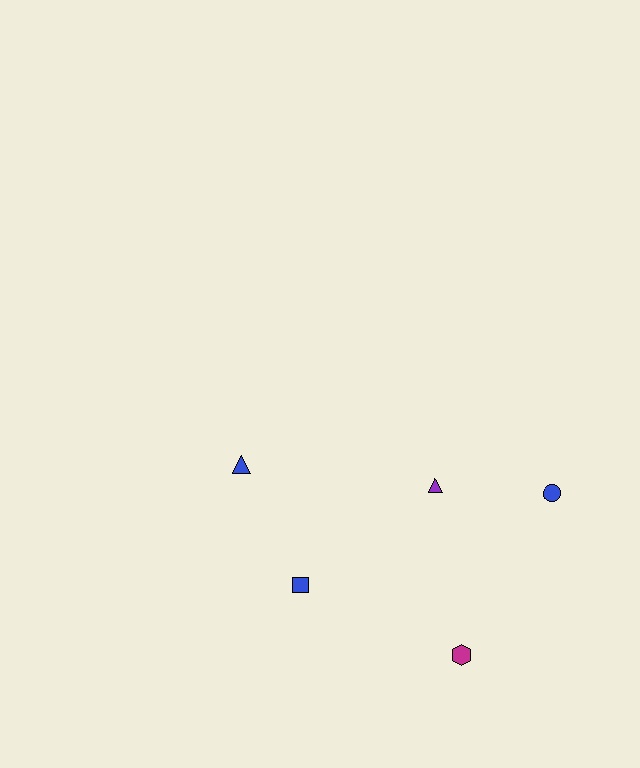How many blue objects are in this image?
There are 3 blue objects.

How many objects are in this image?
There are 5 objects.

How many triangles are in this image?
There are 2 triangles.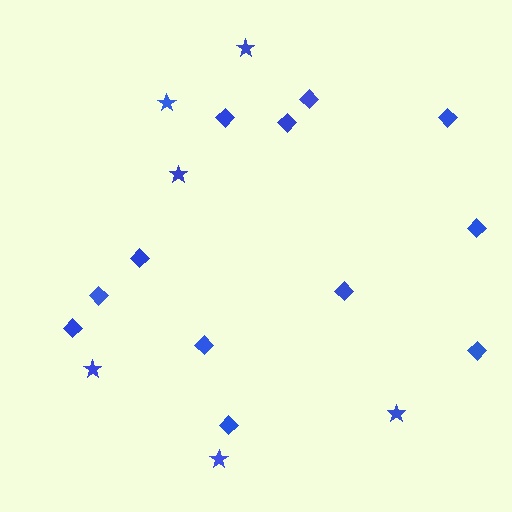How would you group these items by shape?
There are 2 groups: one group of diamonds (12) and one group of stars (6).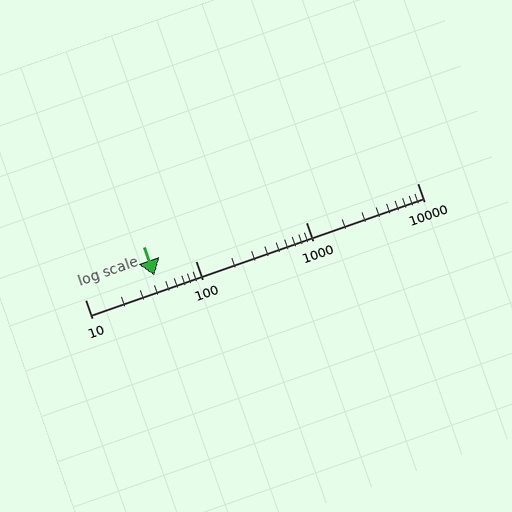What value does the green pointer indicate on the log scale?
The pointer indicates approximately 42.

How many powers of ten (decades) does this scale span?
The scale spans 3 decades, from 10 to 10000.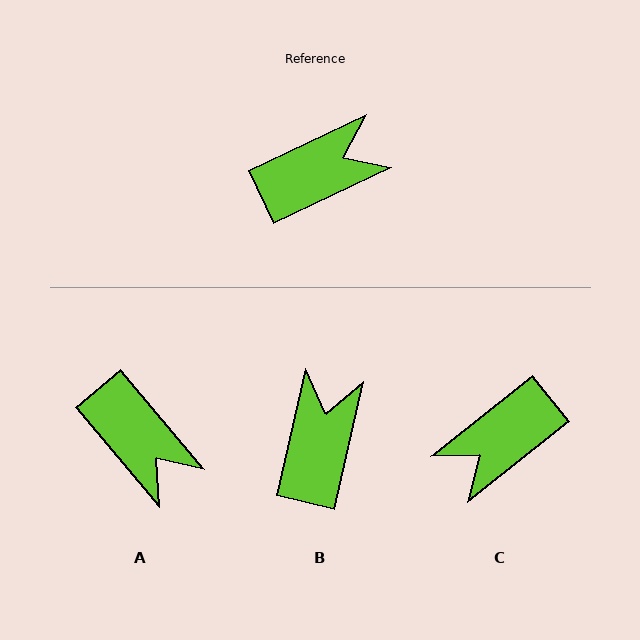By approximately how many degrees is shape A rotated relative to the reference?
Approximately 75 degrees clockwise.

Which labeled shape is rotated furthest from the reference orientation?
C, about 167 degrees away.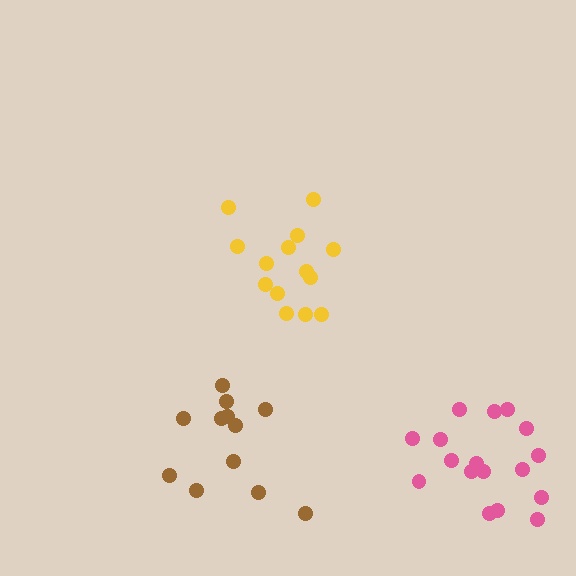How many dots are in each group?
Group 1: 17 dots, Group 2: 14 dots, Group 3: 12 dots (43 total).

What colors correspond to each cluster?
The clusters are colored: pink, yellow, brown.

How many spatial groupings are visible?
There are 3 spatial groupings.